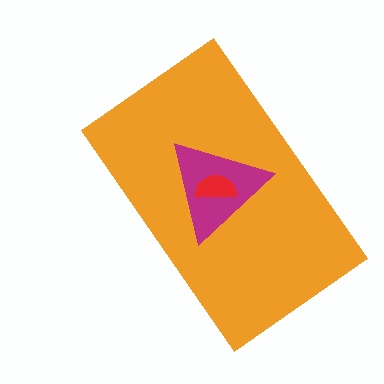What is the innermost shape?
The red semicircle.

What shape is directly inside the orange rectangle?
The magenta triangle.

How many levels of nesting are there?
3.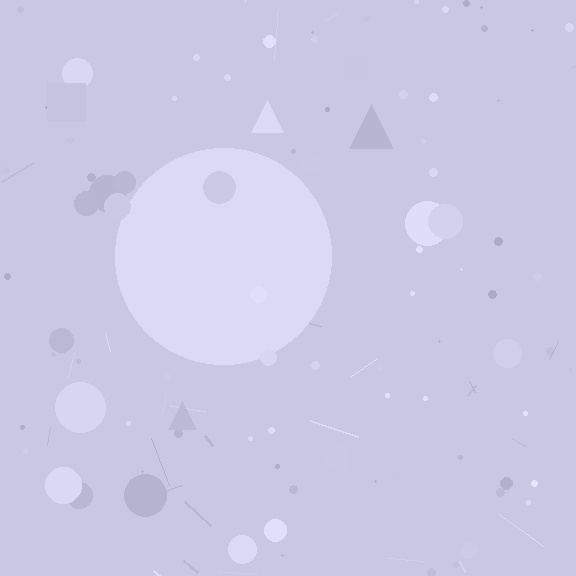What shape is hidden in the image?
A circle is hidden in the image.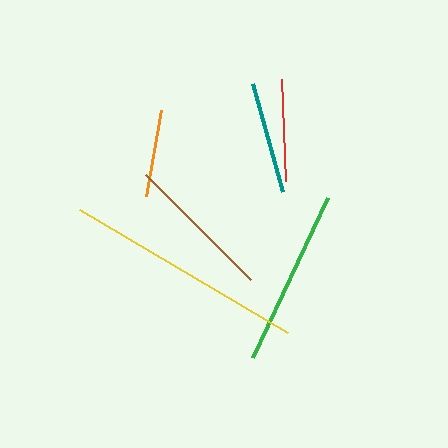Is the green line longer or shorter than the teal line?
The green line is longer than the teal line.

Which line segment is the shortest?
The orange line is the shortest at approximately 88 pixels.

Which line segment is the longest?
The yellow line is the longest at approximately 241 pixels.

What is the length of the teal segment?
The teal segment is approximately 112 pixels long.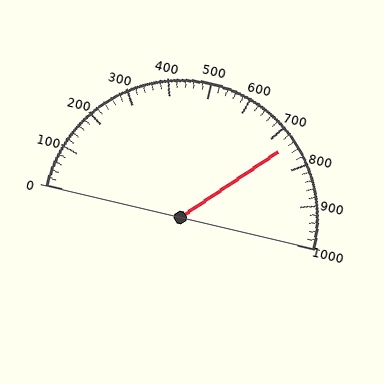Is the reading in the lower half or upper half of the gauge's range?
The reading is in the upper half of the range (0 to 1000).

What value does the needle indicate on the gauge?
The needle indicates approximately 740.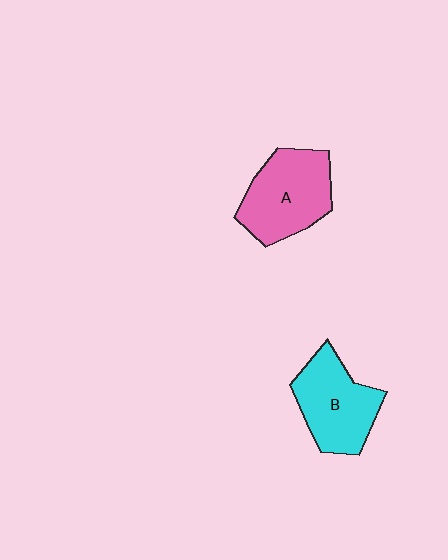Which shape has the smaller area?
Shape B (cyan).